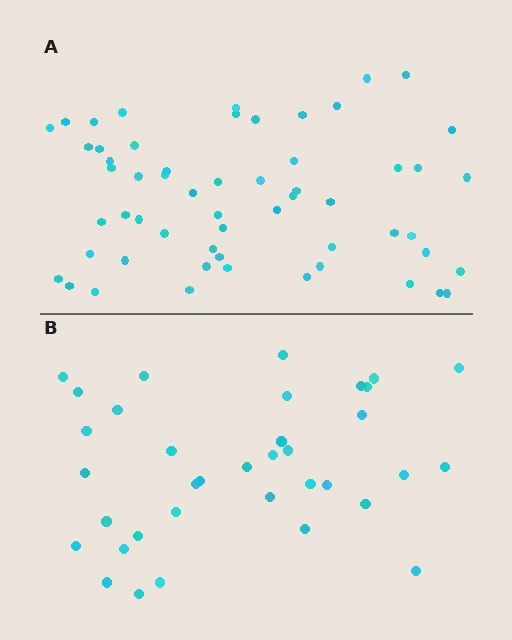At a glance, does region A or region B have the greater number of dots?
Region A (the top region) has more dots.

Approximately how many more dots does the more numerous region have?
Region A has approximately 20 more dots than region B.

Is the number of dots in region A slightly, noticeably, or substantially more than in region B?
Region A has substantially more. The ratio is roughly 1.6 to 1.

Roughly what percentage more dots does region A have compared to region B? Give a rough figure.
About 60% more.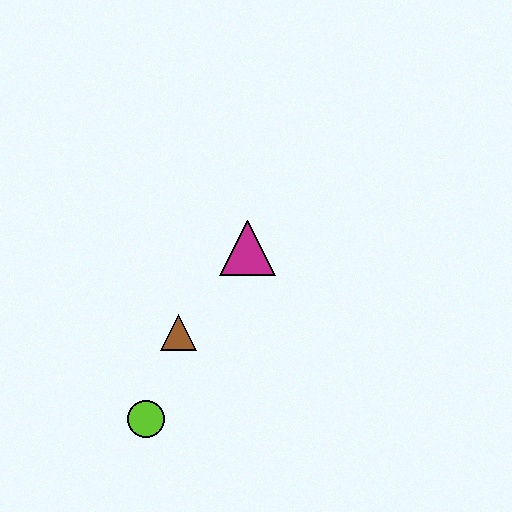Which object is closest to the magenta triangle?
The brown triangle is closest to the magenta triangle.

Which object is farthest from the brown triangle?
The magenta triangle is farthest from the brown triangle.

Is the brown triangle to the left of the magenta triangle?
Yes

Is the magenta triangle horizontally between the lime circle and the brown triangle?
No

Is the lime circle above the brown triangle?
No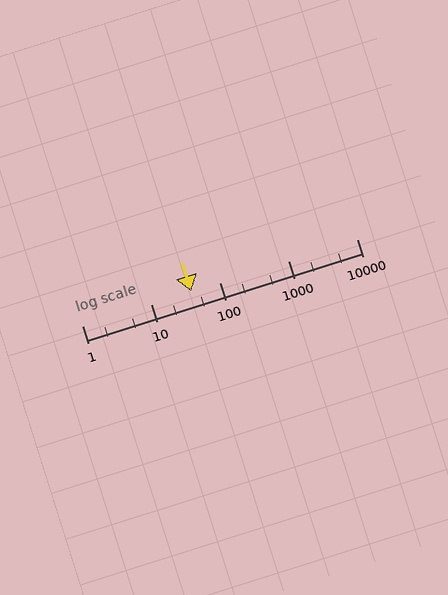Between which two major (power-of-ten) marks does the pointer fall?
The pointer is between 10 and 100.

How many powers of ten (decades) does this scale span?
The scale spans 4 decades, from 1 to 10000.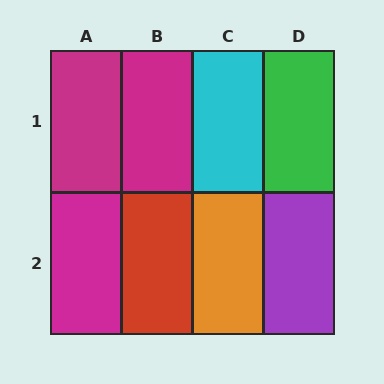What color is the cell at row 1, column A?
Magenta.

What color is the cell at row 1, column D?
Green.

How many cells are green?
1 cell is green.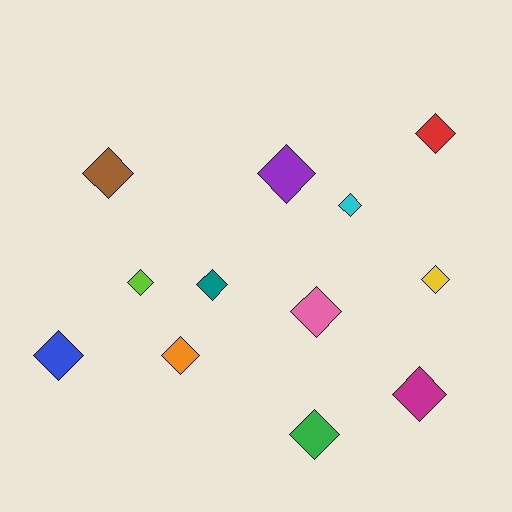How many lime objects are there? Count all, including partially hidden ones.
There is 1 lime object.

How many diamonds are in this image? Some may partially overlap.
There are 12 diamonds.